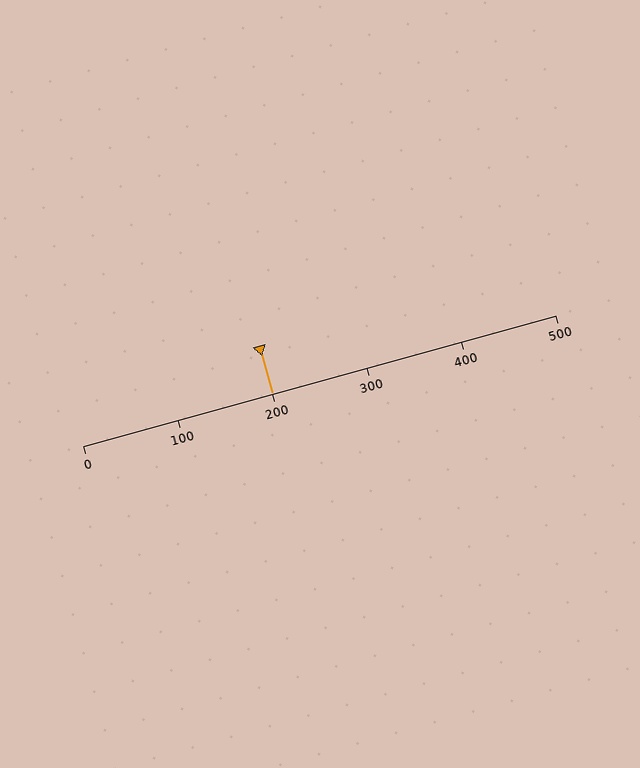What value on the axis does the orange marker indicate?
The marker indicates approximately 200.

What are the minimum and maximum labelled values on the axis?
The axis runs from 0 to 500.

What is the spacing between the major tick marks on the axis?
The major ticks are spaced 100 apart.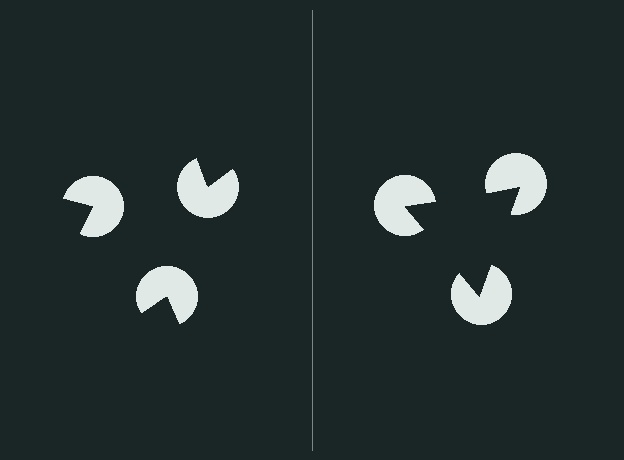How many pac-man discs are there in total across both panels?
6 — 3 on each side.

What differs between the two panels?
The pac-man discs are positioned identically on both sides; only the wedge orientations differ. On the right they align to a triangle; on the left they are misaligned.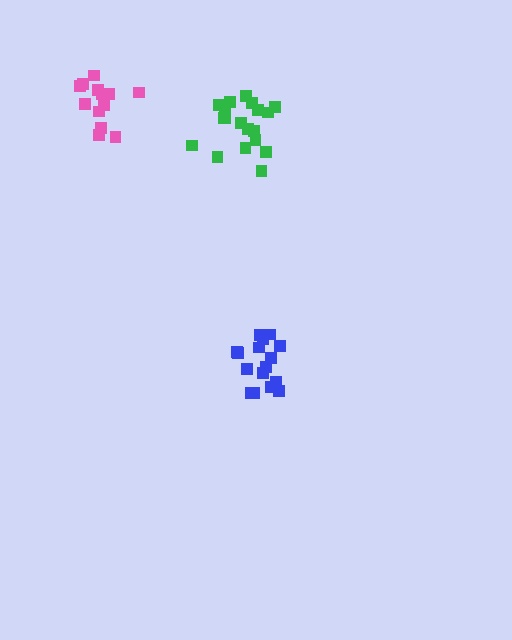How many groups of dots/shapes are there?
There are 3 groups.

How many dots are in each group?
Group 1: 14 dots, Group 2: 19 dots, Group 3: 16 dots (49 total).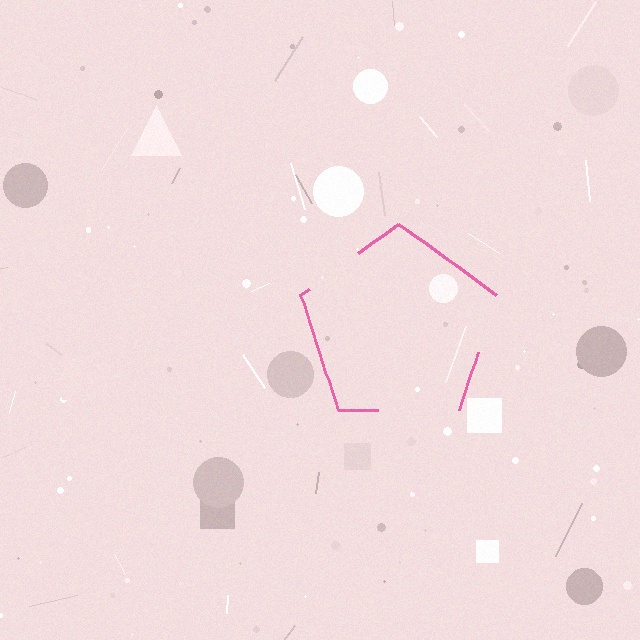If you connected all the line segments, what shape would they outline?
They would outline a pentagon.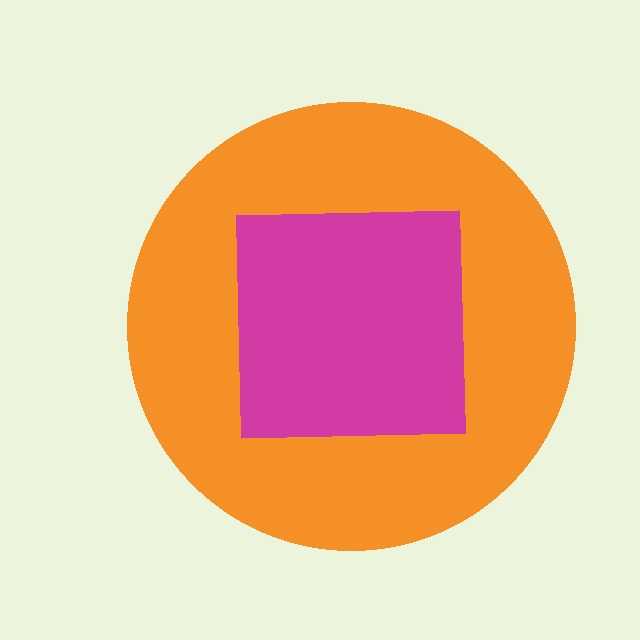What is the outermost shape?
The orange circle.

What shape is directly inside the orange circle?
The magenta square.